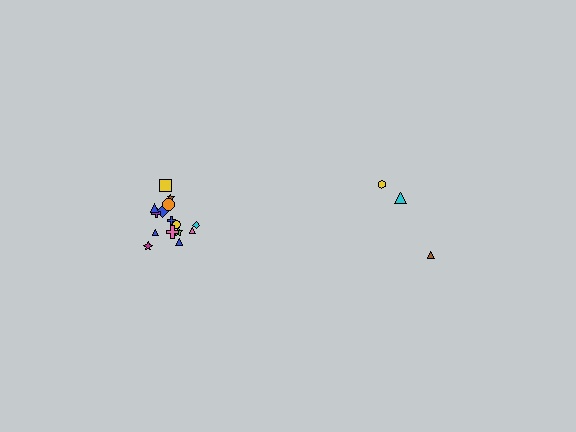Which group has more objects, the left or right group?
The left group.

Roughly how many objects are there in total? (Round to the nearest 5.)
Roughly 20 objects in total.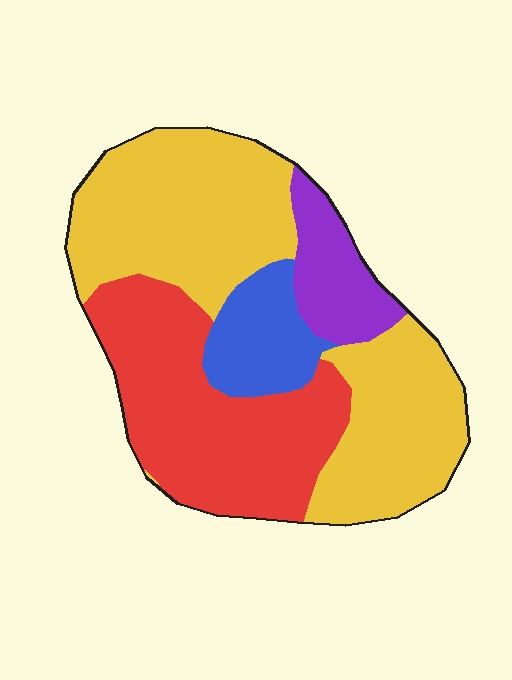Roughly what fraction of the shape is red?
Red takes up between a sixth and a third of the shape.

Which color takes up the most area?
Yellow, at roughly 50%.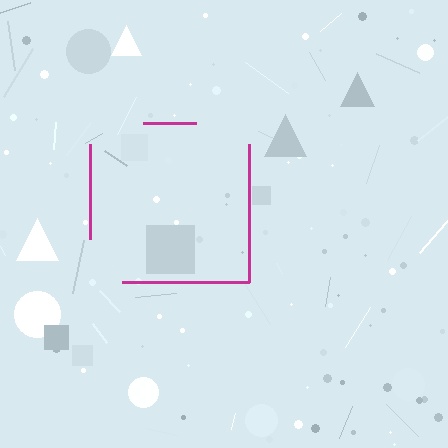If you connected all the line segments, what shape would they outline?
They would outline a square.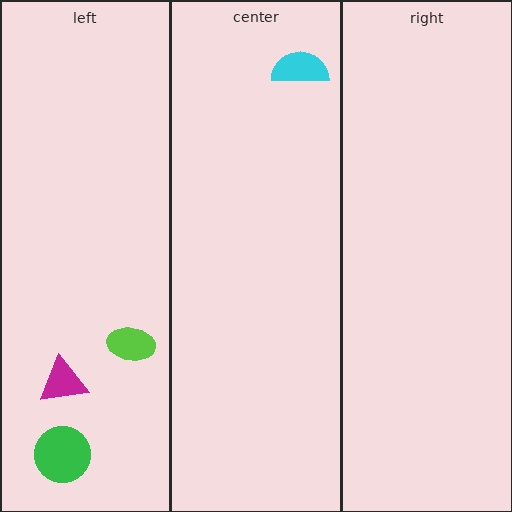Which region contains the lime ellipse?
The left region.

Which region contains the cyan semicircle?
The center region.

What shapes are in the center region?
The cyan semicircle.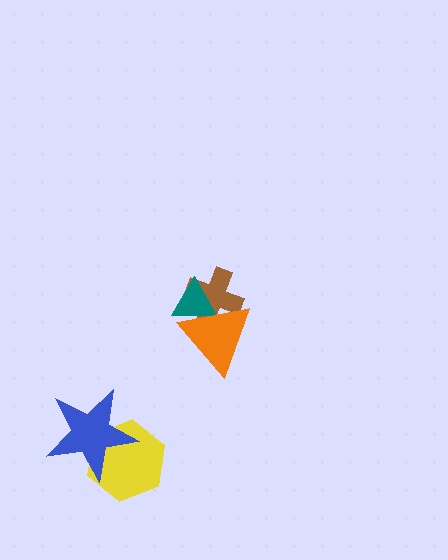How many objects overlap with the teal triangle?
2 objects overlap with the teal triangle.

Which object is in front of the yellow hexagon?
The blue star is in front of the yellow hexagon.